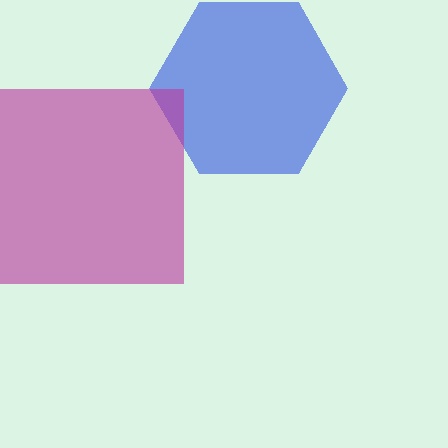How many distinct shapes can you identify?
There are 2 distinct shapes: a blue hexagon, a magenta square.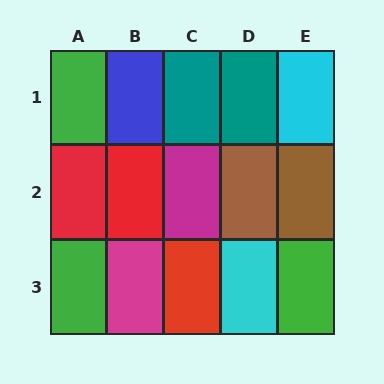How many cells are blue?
1 cell is blue.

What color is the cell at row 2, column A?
Red.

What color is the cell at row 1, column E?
Cyan.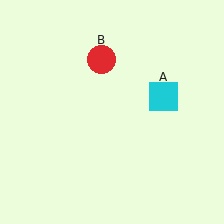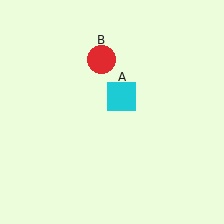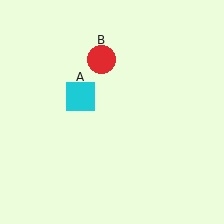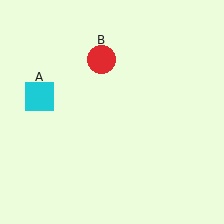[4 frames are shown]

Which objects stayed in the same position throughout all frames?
Red circle (object B) remained stationary.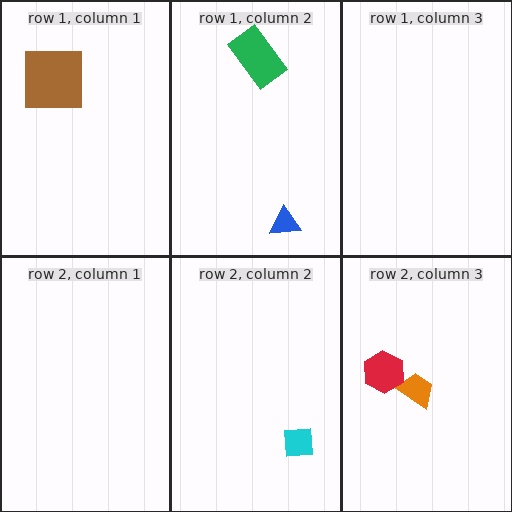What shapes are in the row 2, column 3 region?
The orange trapezoid, the red hexagon.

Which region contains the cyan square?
The row 2, column 2 region.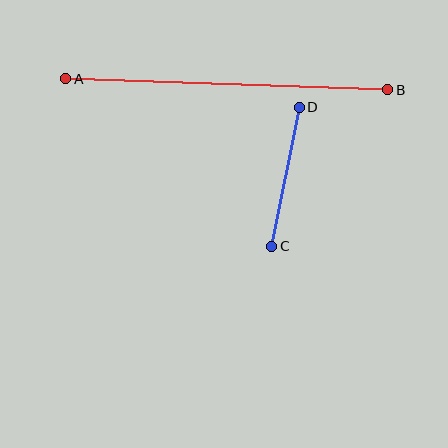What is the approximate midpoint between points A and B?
The midpoint is at approximately (227, 84) pixels.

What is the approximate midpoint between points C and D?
The midpoint is at approximately (285, 177) pixels.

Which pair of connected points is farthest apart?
Points A and B are farthest apart.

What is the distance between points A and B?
The distance is approximately 322 pixels.